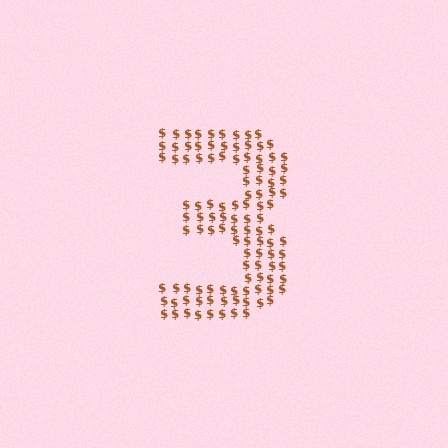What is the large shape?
The large shape is the digit 3.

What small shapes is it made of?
It is made of small dollar signs.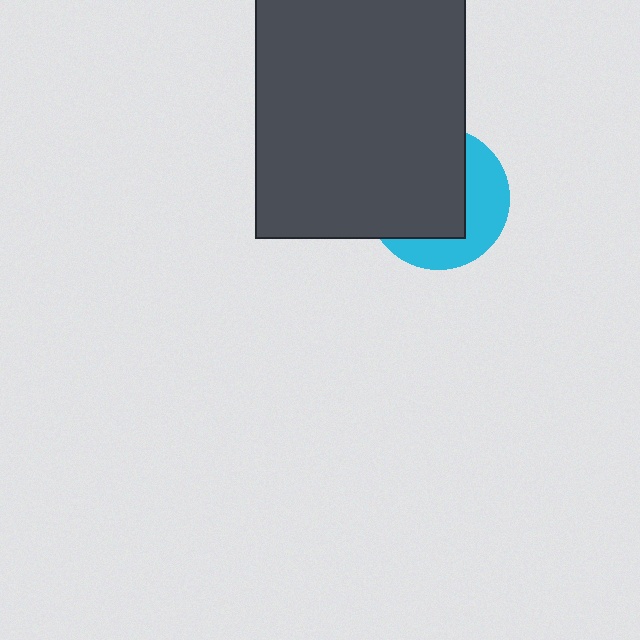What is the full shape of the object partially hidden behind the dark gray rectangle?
The partially hidden object is a cyan circle.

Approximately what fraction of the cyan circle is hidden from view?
Roughly 61% of the cyan circle is hidden behind the dark gray rectangle.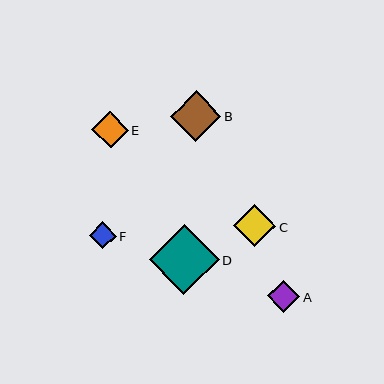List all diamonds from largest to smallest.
From largest to smallest: D, B, C, E, A, F.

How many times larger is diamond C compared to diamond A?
Diamond C is approximately 1.3 times the size of diamond A.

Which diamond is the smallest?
Diamond F is the smallest with a size of approximately 26 pixels.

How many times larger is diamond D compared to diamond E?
Diamond D is approximately 1.9 times the size of diamond E.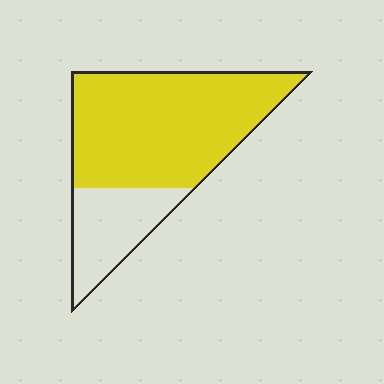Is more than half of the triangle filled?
Yes.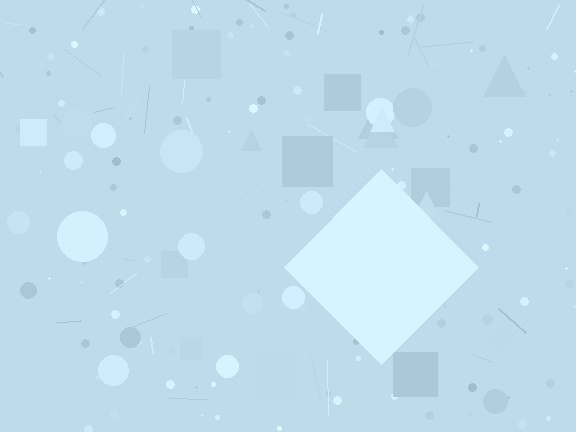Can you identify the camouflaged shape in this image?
The camouflaged shape is a diamond.